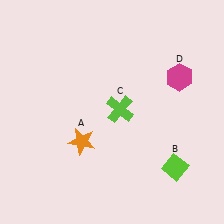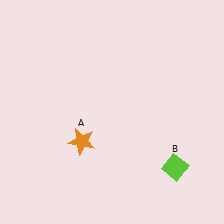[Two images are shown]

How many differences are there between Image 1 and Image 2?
There are 2 differences between the two images.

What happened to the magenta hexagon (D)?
The magenta hexagon (D) was removed in Image 2. It was in the top-right area of Image 1.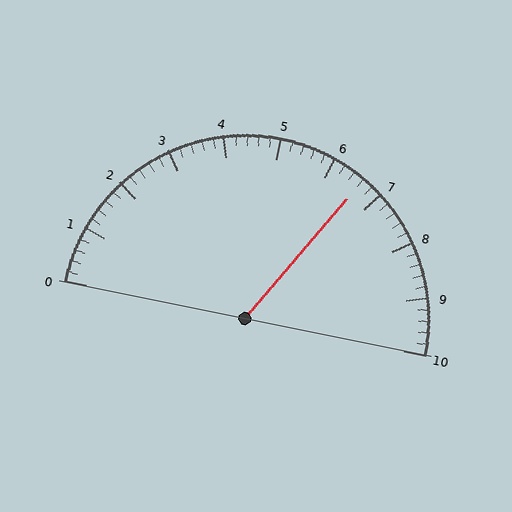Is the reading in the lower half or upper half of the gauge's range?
The reading is in the upper half of the range (0 to 10).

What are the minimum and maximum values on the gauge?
The gauge ranges from 0 to 10.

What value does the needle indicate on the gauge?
The needle indicates approximately 6.6.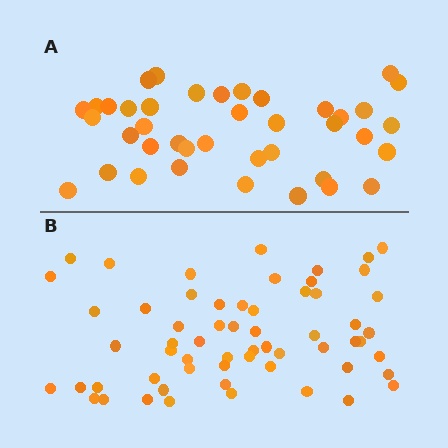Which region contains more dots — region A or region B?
Region B (the bottom region) has more dots.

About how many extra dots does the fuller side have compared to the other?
Region B has approximately 20 more dots than region A.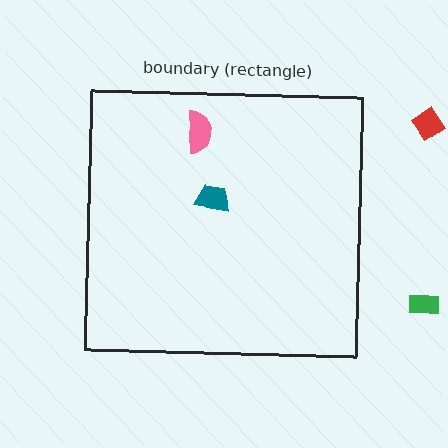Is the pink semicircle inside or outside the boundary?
Inside.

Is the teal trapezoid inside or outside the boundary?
Inside.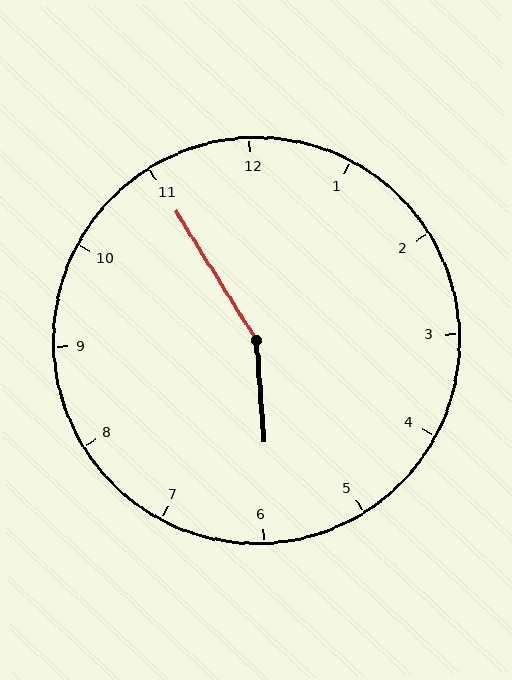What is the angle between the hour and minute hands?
Approximately 152 degrees.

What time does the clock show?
5:55.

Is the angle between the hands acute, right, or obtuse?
It is obtuse.